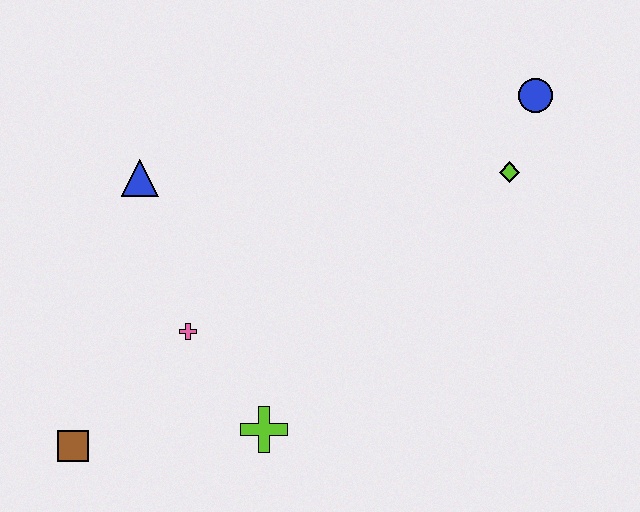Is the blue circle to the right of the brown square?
Yes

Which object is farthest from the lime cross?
The blue circle is farthest from the lime cross.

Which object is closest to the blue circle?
The lime diamond is closest to the blue circle.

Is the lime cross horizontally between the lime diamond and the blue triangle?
Yes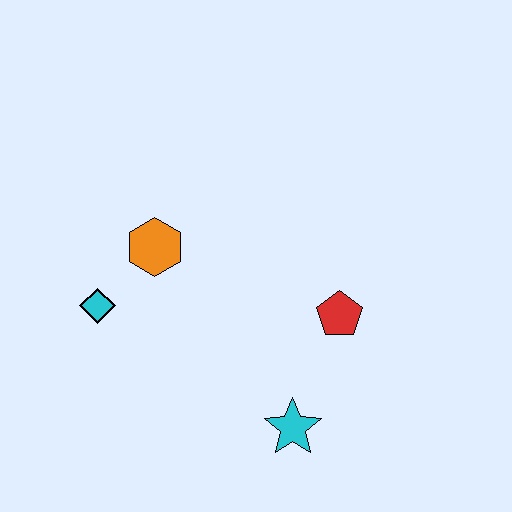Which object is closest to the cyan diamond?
The orange hexagon is closest to the cyan diamond.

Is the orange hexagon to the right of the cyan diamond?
Yes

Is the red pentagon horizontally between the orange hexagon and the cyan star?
No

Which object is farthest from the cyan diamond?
The red pentagon is farthest from the cyan diamond.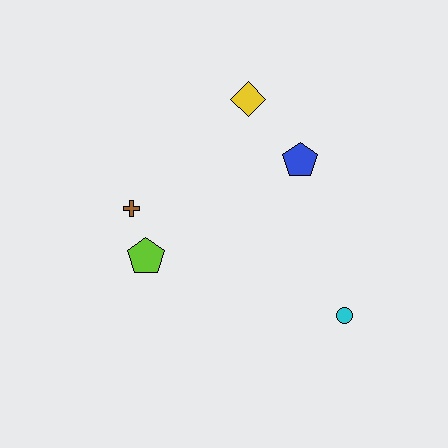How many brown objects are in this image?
There is 1 brown object.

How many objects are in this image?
There are 5 objects.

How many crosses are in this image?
There is 1 cross.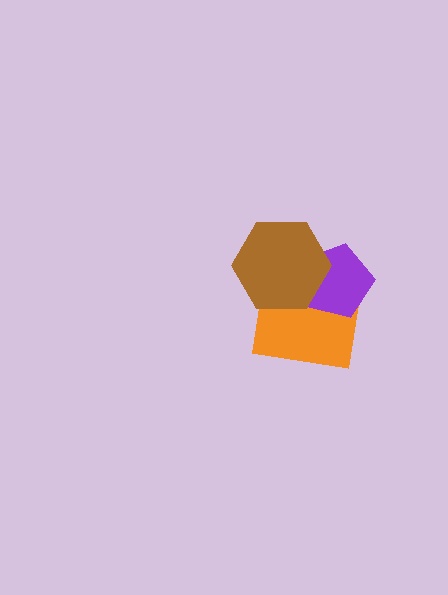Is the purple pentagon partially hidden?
Yes, it is partially covered by another shape.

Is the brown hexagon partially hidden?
No, no other shape covers it.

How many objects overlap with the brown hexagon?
2 objects overlap with the brown hexagon.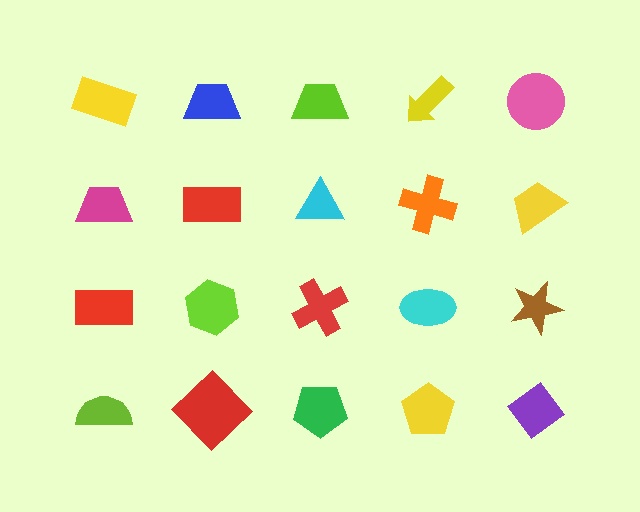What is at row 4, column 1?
A lime semicircle.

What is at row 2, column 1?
A magenta trapezoid.